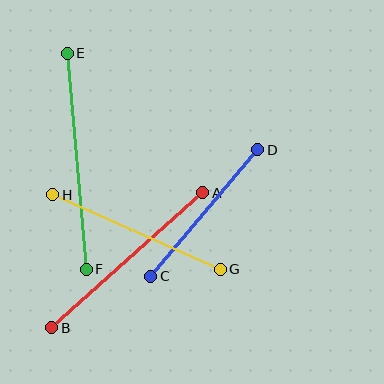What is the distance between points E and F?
The distance is approximately 217 pixels.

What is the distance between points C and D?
The distance is approximately 166 pixels.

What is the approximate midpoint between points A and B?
The midpoint is at approximately (127, 260) pixels.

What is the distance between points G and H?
The distance is approximately 183 pixels.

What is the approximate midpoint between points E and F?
The midpoint is at approximately (77, 161) pixels.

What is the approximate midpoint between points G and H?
The midpoint is at approximately (136, 232) pixels.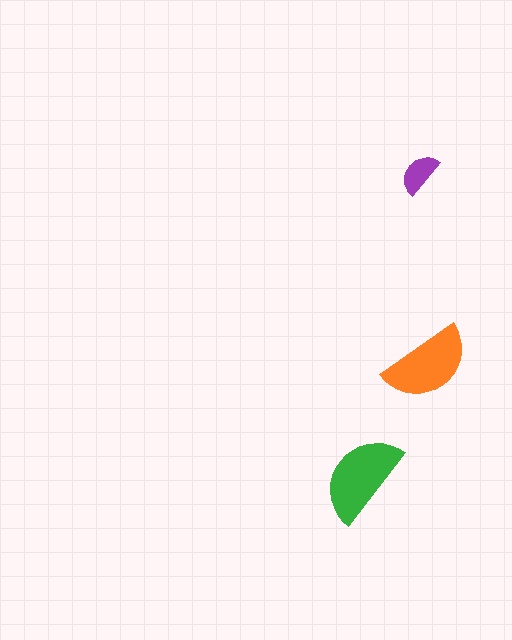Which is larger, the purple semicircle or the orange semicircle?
The orange one.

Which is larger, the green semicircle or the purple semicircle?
The green one.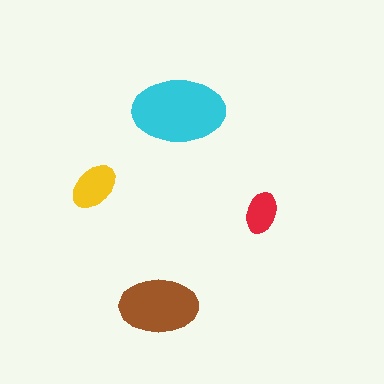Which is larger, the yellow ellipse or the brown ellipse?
The brown one.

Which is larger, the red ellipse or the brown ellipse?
The brown one.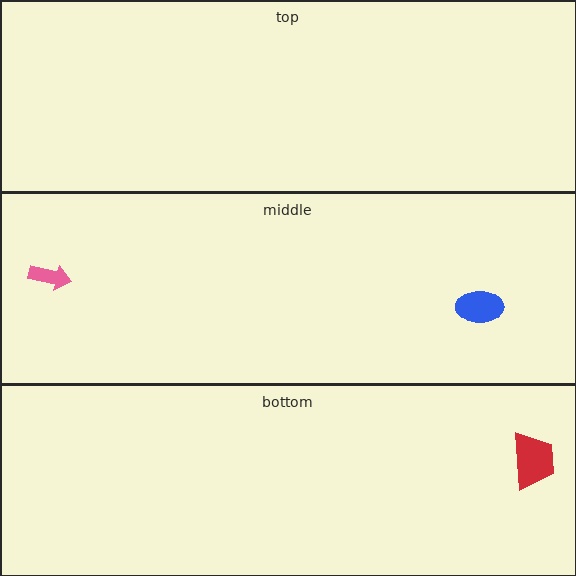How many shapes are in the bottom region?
1.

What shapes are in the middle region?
The blue ellipse, the pink arrow.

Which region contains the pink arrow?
The middle region.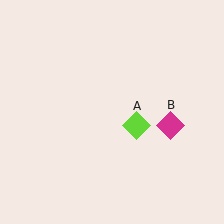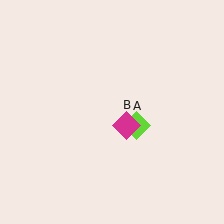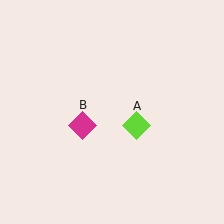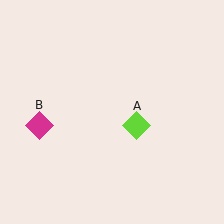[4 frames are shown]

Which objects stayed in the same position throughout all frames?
Lime diamond (object A) remained stationary.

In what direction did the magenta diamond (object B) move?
The magenta diamond (object B) moved left.